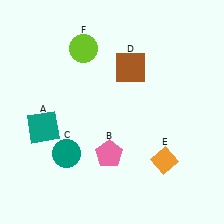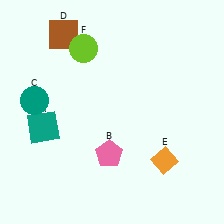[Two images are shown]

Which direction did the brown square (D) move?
The brown square (D) moved left.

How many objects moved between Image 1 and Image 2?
2 objects moved between the two images.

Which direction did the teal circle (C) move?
The teal circle (C) moved up.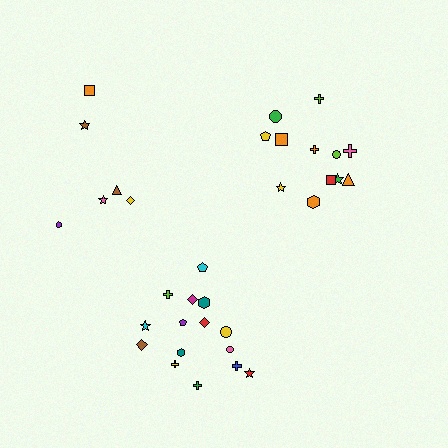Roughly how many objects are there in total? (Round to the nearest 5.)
Roughly 35 objects in total.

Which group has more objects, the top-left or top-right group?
The top-right group.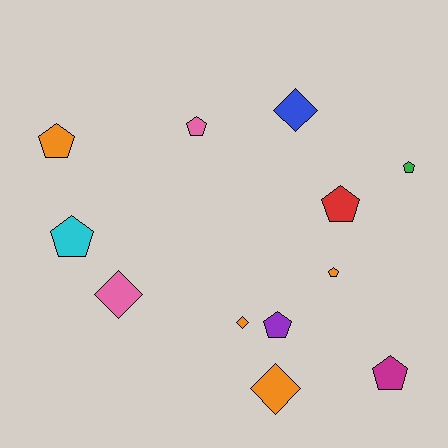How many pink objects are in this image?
There are 2 pink objects.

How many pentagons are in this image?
There are 8 pentagons.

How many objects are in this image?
There are 12 objects.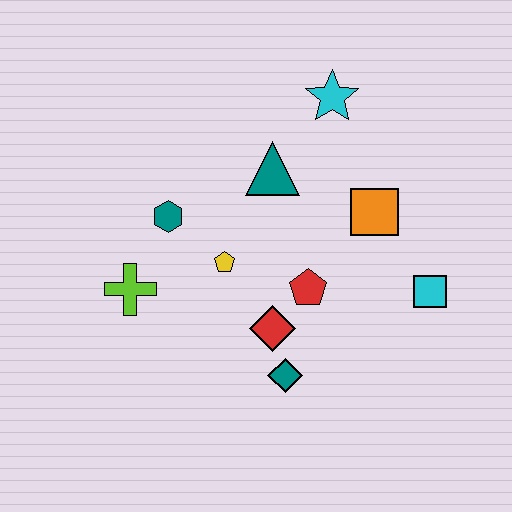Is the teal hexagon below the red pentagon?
No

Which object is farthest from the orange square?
The lime cross is farthest from the orange square.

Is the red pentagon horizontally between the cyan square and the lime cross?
Yes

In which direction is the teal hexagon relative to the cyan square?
The teal hexagon is to the left of the cyan square.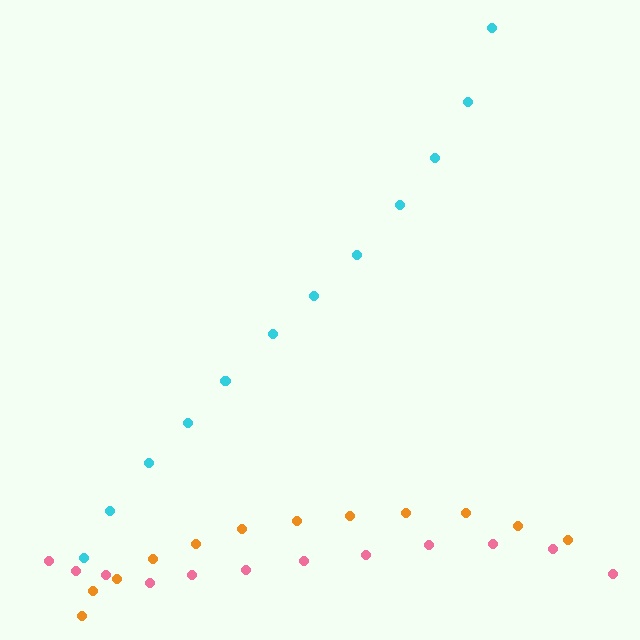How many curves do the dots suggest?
There are 3 distinct paths.